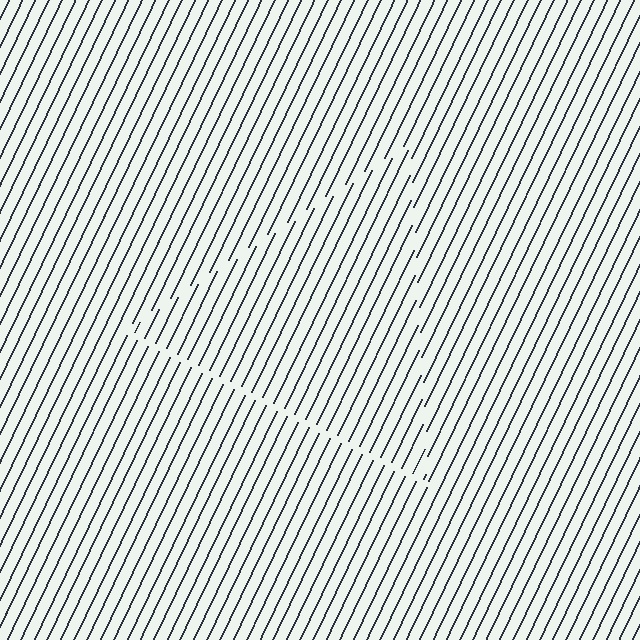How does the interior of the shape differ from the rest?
The interior of the shape contains the same grating, shifted by half a period — the contour is defined by the phase discontinuity where line-ends from the inner and outer gratings abut.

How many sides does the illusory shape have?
3 sides — the line-ends trace a triangle.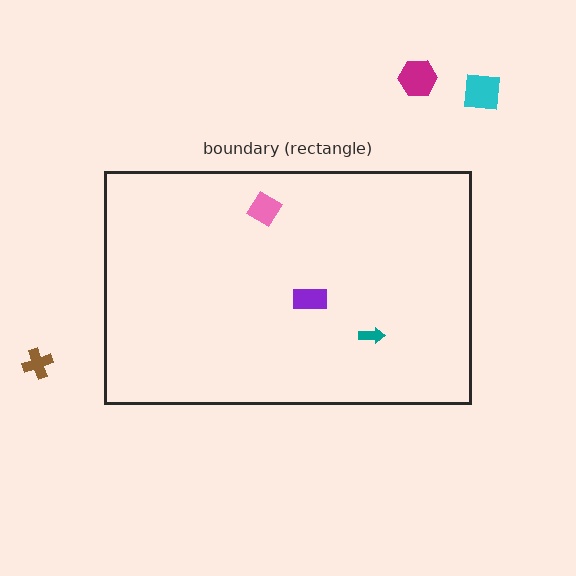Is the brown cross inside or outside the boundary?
Outside.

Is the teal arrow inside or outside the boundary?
Inside.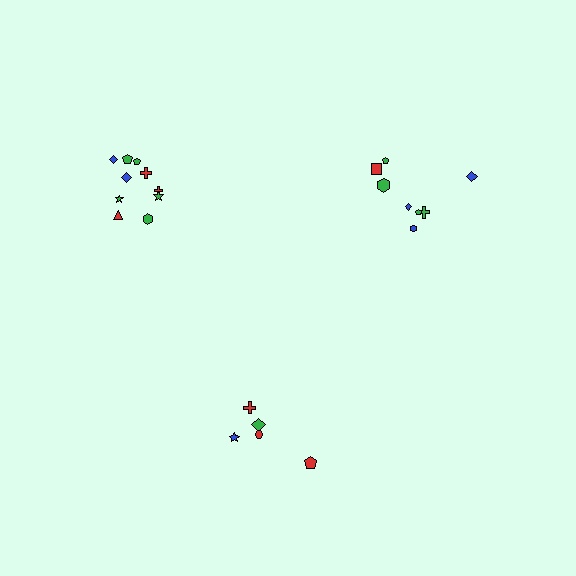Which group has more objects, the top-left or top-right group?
The top-left group.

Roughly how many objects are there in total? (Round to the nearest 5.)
Roughly 25 objects in total.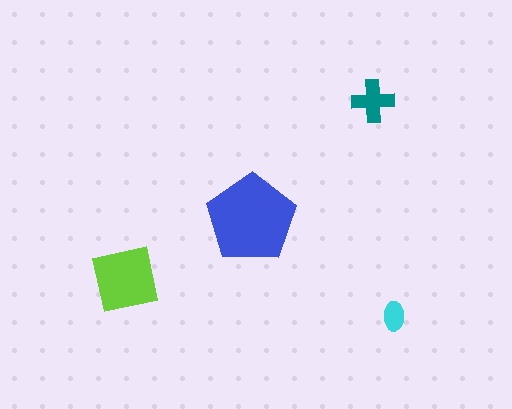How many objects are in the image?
There are 4 objects in the image.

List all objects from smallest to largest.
The cyan ellipse, the teal cross, the lime square, the blue pentagon.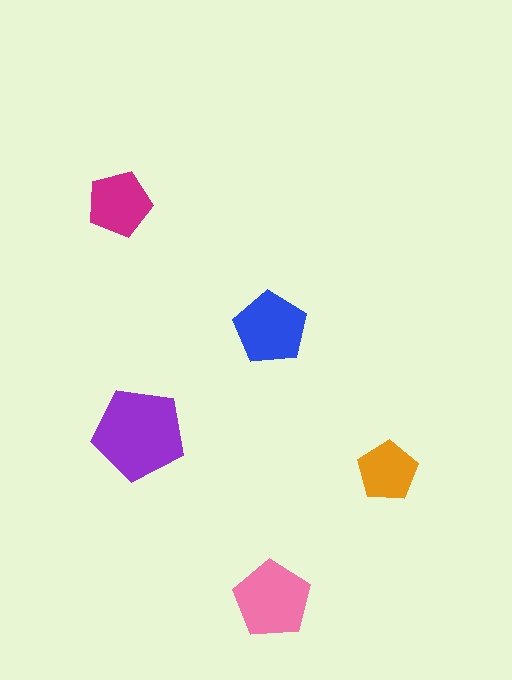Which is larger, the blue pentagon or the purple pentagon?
The purple one.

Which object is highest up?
The magenta pentagon is topmost.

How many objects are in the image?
There are 5 objects in the image.